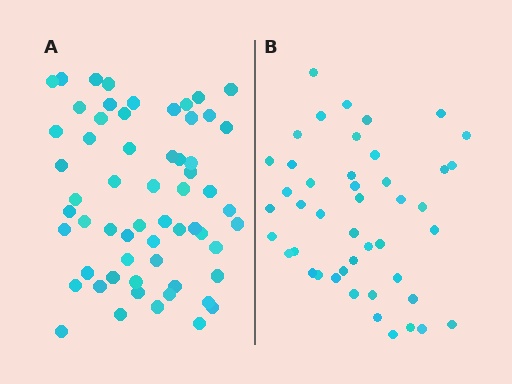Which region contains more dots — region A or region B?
Region A (the left region) has more dots.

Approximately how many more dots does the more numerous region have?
Region A has approximately 15 more dots than region B.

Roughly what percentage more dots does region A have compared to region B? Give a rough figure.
About 35% more.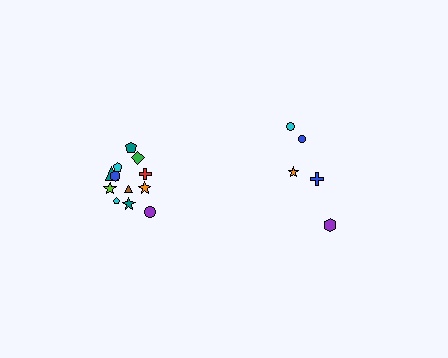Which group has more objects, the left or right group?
The left group.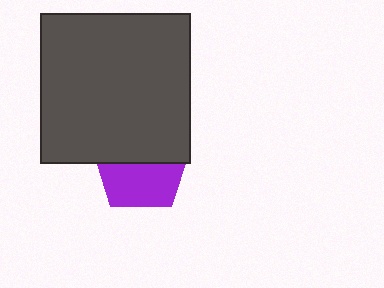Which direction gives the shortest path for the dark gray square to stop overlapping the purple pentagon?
Moving up gives the shortest separation.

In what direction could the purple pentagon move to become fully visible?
The purple pentagon could move down. That would shift it out from behind the dark gray square entirely.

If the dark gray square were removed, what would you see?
You would see the complete purple pentagon.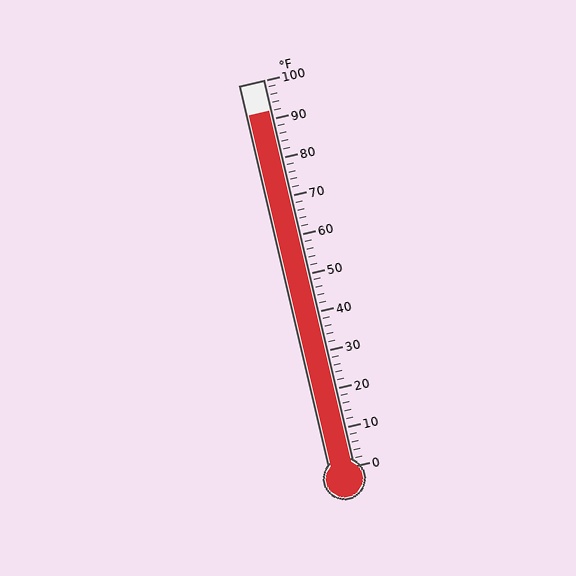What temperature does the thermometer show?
The thermometer shows approximately 92°F.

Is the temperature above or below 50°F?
The temperature is above 50°F.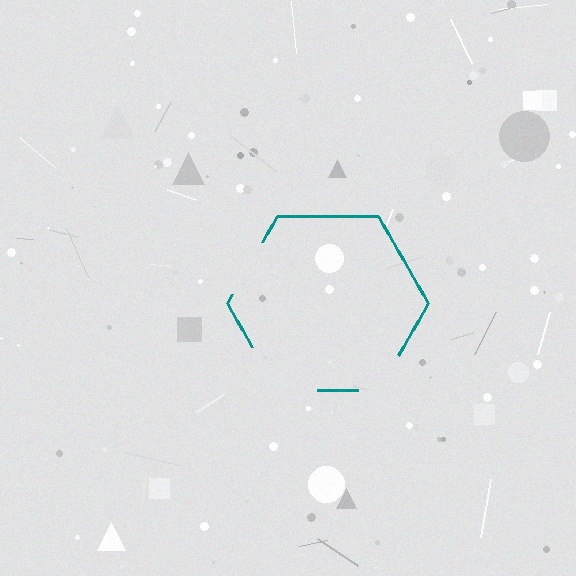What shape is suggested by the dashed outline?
The dashed outline suggests a hexagon.